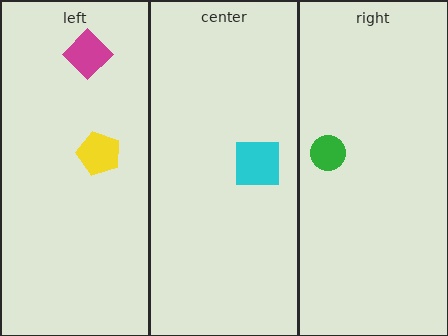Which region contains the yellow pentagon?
The left region.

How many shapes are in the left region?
2.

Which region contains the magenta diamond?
The left region.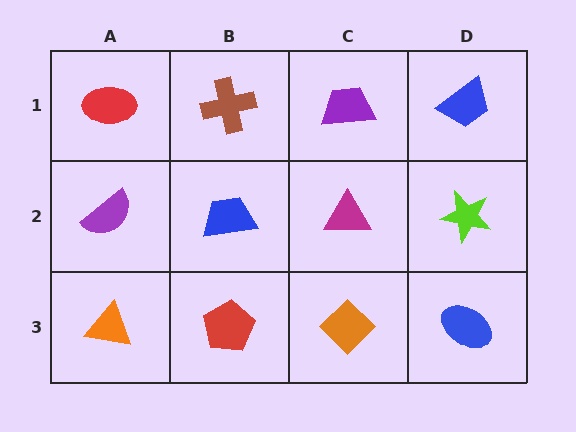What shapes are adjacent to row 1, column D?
A lime star (row 2, column D), a purple trapezoid (row 1, column C).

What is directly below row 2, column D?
A blue ellipse.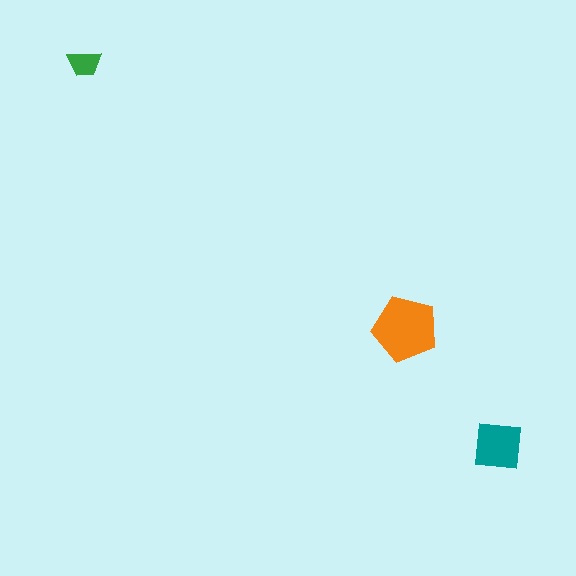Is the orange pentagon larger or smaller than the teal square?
Larger.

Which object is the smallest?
The green trapezoid.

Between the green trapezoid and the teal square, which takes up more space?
The teal square.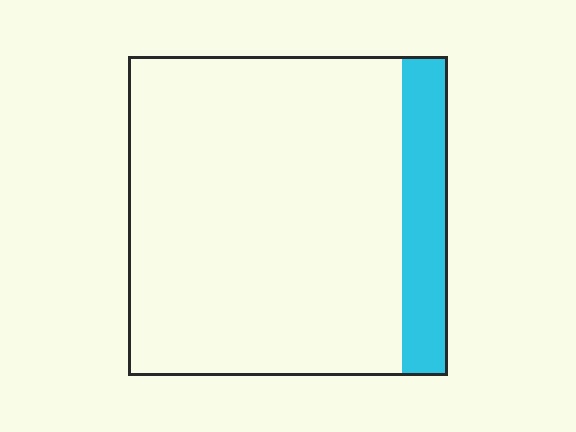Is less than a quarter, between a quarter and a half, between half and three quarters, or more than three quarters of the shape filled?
Less than a quarter.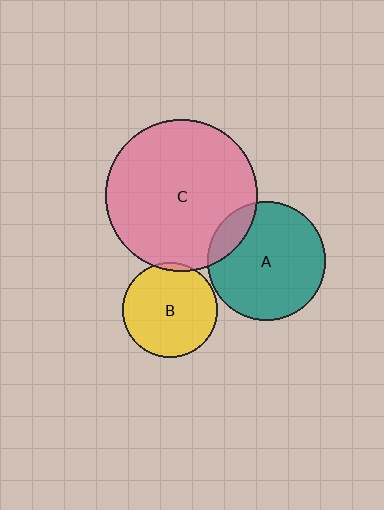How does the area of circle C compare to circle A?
Approximately 1.6 times.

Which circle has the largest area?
Circle C (pink).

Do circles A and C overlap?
Yes.